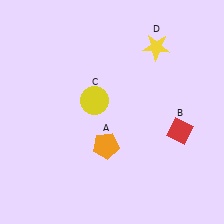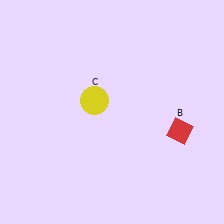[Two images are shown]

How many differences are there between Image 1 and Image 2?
There are 2 differences between the two images.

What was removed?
The orange pentagon (A), the yellow star (D) were removed in Image 2.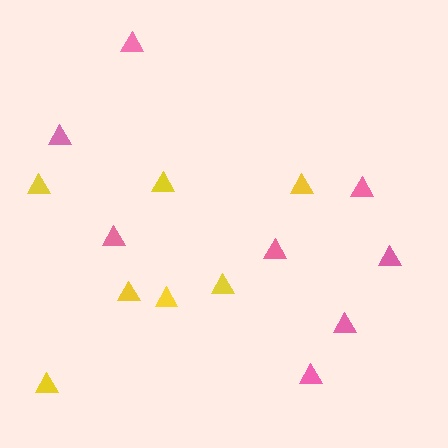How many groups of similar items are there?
There are 2 groups: one group of pink triangles (8) and one group of yellow triangles (7).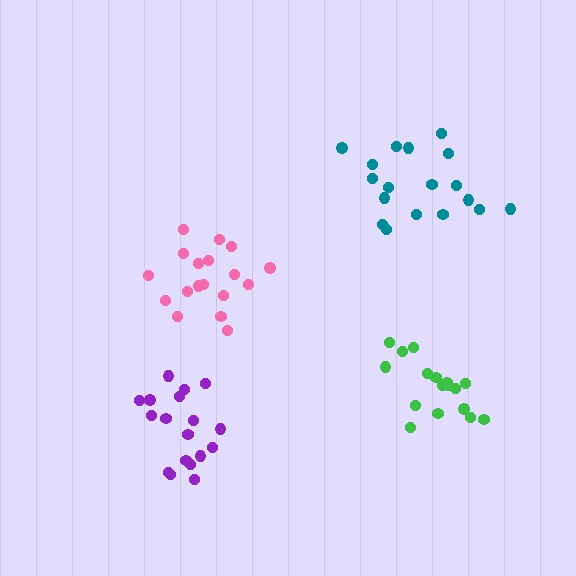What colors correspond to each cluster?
The clusters are colored: teal, pink, purple, green.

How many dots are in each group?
Group 1: 18 dots, Group 2: 18 dots, Group 3: 18 dots, Group 4: 17 dots (71 total).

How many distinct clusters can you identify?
There are 4 distinct clusters.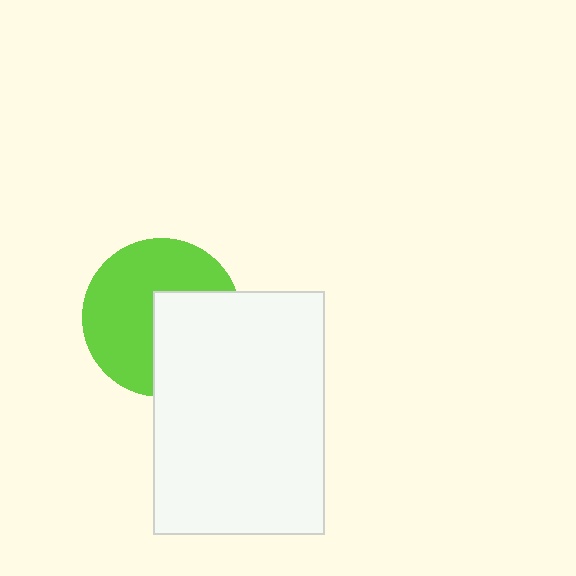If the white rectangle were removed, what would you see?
You would see the complete lime circle.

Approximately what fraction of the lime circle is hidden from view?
Roughly 39% of the lime circle is hidden behind the white rectangle.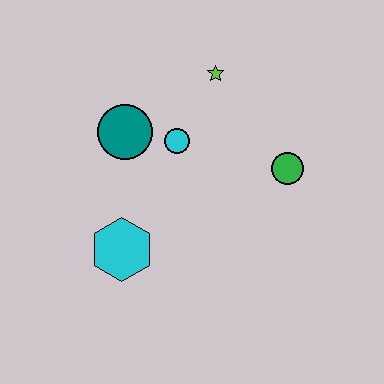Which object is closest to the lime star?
The cyan circle is closest to the lime star.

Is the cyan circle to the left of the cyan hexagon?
No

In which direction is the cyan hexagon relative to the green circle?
The cyan hexagon is to the left of the green circle.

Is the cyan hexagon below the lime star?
Yes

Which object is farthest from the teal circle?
The green circle is farthest from the teal circle.